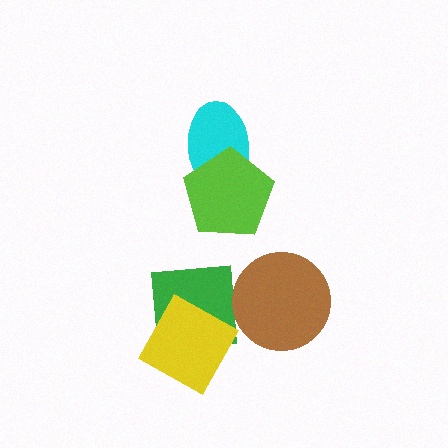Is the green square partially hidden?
Yes, it is partially covered by another shape.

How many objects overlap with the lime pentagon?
1 object overlaps with the lime pentagon.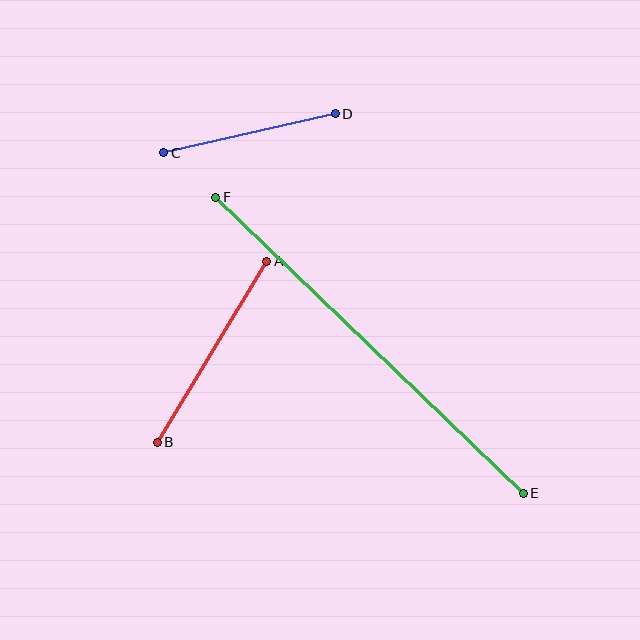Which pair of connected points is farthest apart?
Points E and F are farthest apart.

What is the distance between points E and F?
The distance is approximately 427 pixels.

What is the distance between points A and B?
The distance is approximately 212 pixels.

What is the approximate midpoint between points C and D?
The midpoint is at approximately (249, 133) pixels.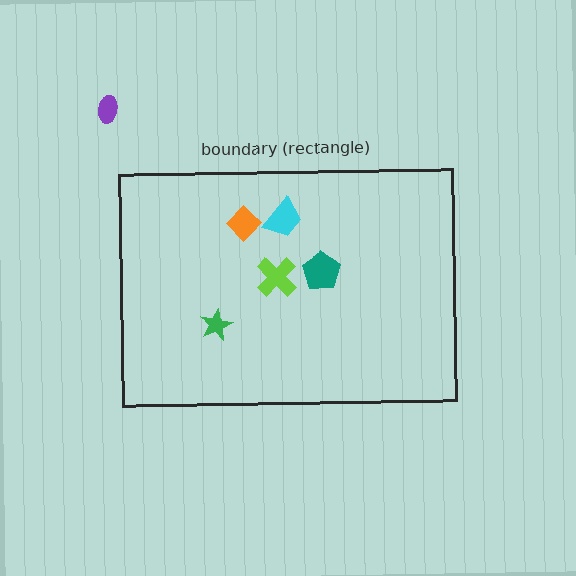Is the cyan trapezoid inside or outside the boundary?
Inside.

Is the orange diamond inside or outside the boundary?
Inside.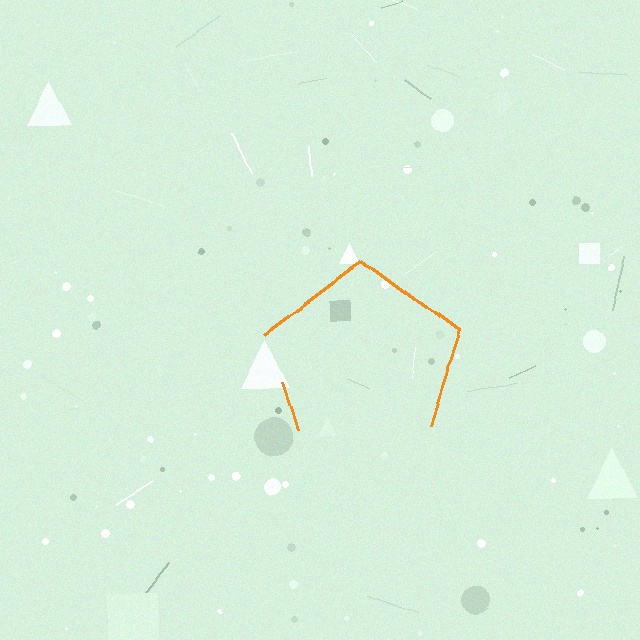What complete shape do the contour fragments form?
The contour fragments form a pentagon.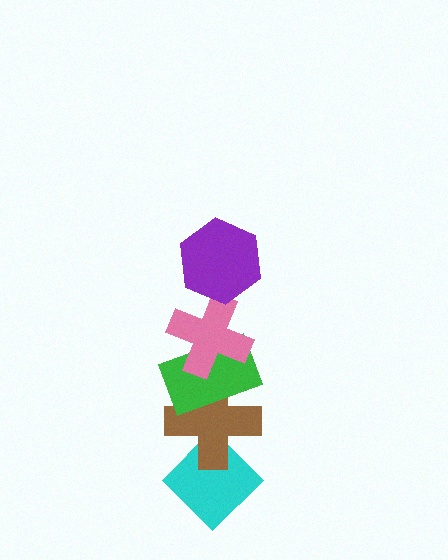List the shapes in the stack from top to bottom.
From top to bottom: the purple hexagon, the pink cross, the green rectangle, the brown cross, the cyan diamond.